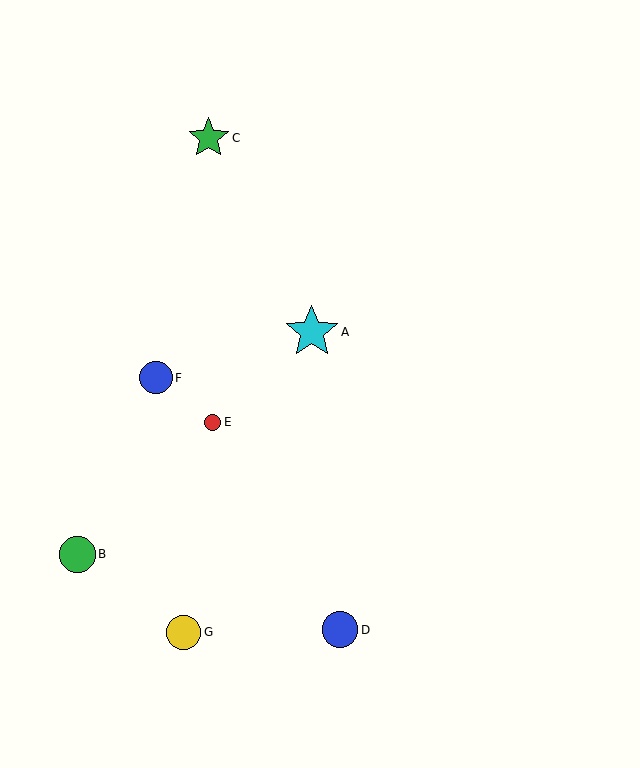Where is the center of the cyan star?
The center of the cyan star is at (312, 332).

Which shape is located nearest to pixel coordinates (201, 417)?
The red circle (labeled E) at (212, 422) is nearest to that location.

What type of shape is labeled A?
Shape A is a cyan star.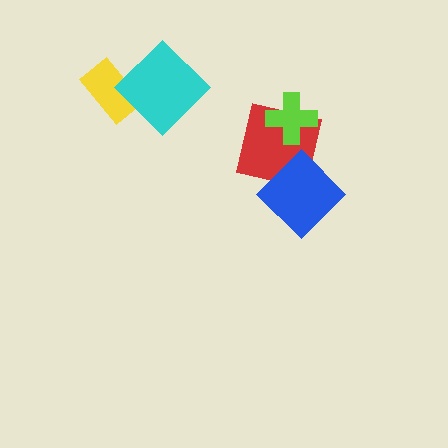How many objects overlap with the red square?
2 objects overlap with the red square.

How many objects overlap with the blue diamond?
1 object overlaps with the blue diamond.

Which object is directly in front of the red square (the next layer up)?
The blue diamond is directly in front of the red square.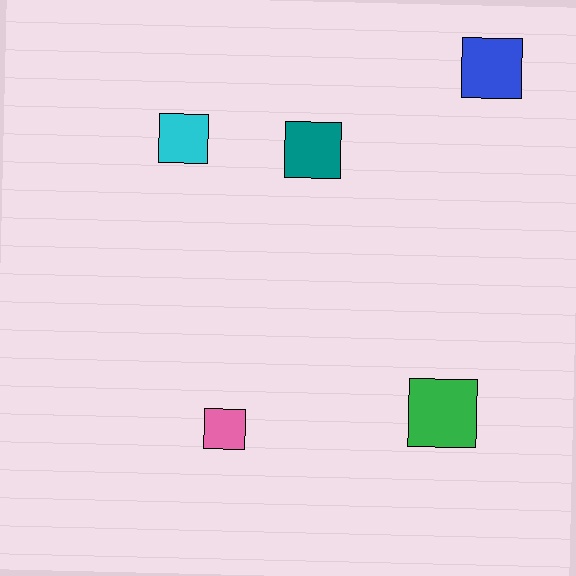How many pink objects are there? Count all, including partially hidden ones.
There is 1 pink object.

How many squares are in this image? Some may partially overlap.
There are 5 squares.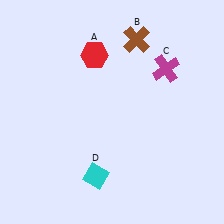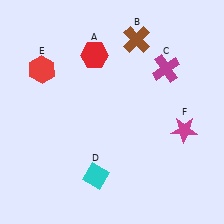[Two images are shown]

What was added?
A red hexagon (E), a magenta star (F) were added in Image 2.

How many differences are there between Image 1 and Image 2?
There are 2 differences between the two images.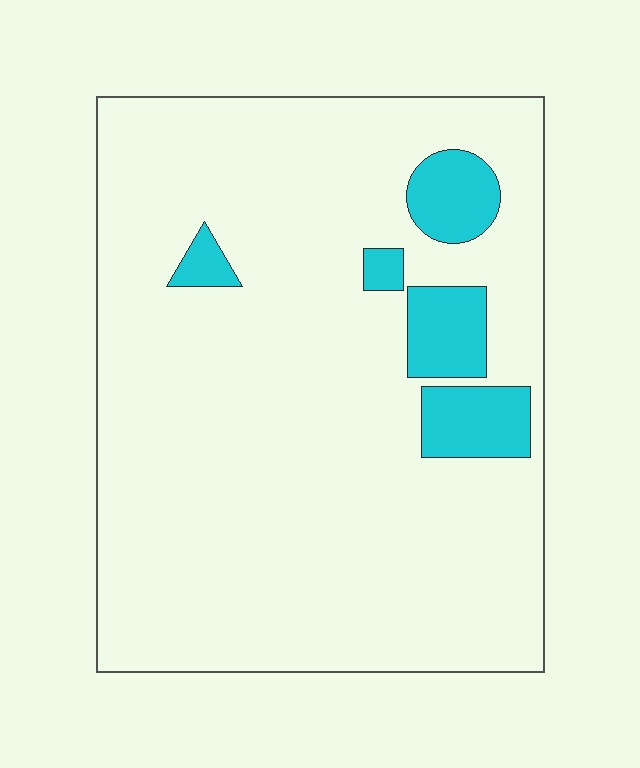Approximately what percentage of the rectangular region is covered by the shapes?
Approximately 10%.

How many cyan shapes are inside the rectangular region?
5.